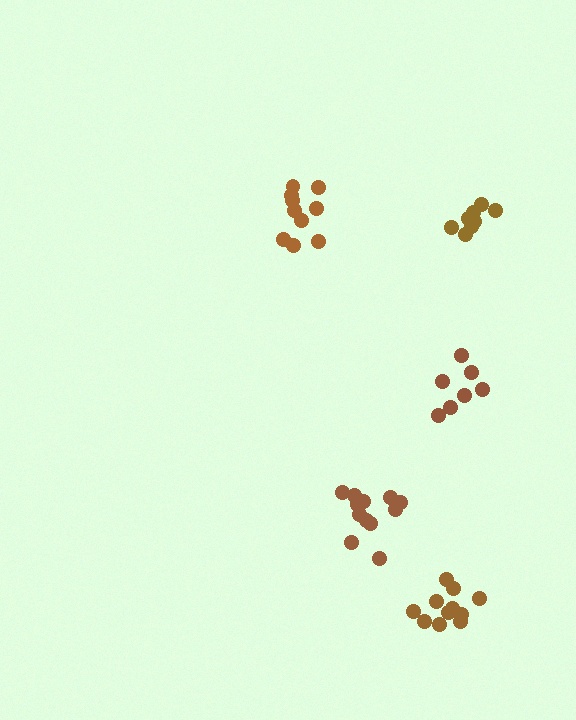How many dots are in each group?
Group 1: 11 dots, Group 2: 7 dots, Group 3: 10 dots, Group 4: 12 dots, Group 5: 8 dots (48 total).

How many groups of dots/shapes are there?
There are 5 groups.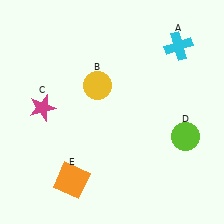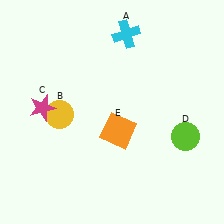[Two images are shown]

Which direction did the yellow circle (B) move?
The yellow circle (B) moved left.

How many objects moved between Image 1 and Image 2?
3 objects moved between the two images.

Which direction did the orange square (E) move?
The orange square (E) moved up.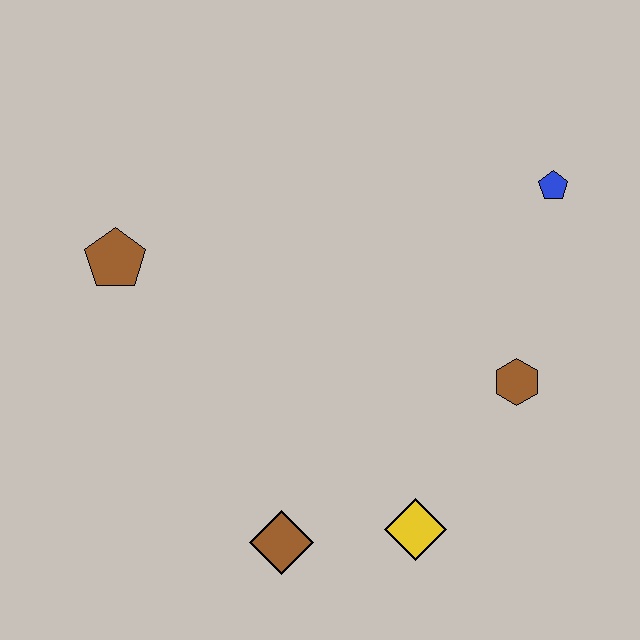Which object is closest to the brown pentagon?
The brown diamond is closest to the brown pentagon.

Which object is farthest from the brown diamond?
The blue pentagon is farthest from the brown diamond.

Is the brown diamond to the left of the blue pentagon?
Yes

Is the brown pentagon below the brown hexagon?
No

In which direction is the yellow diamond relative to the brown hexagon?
The yellow diamond is below the brown hexagon.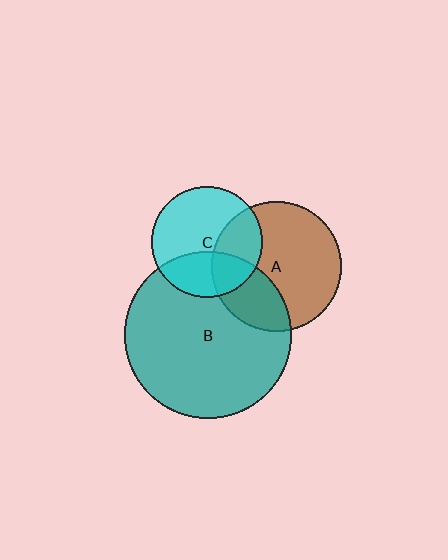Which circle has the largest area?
Circle B (teal).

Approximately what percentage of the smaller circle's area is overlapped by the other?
Approximately 30%.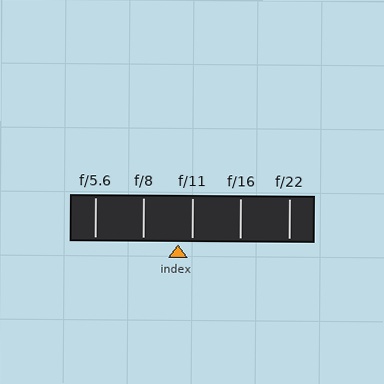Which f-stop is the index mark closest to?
The index mark is closest to f/11.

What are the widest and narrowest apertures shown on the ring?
The widest aperture shown is f/5.6 and the narrowest is f/22.